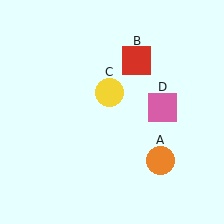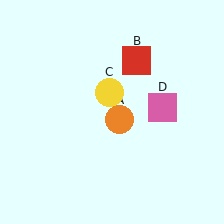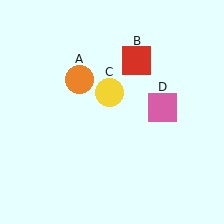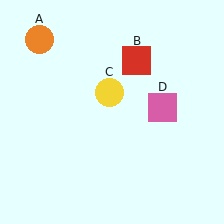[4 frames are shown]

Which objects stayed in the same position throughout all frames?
Red square (object B) and yellow circle (object C) and pink square (object D) remained stationary.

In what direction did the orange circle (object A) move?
The orange circle (object A) moved up and to the left.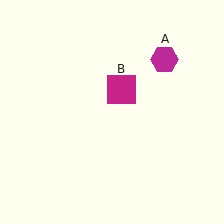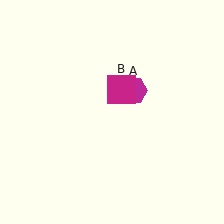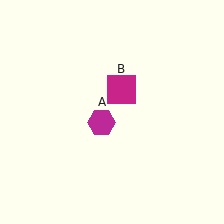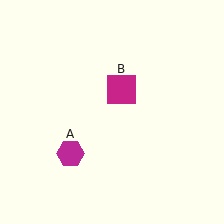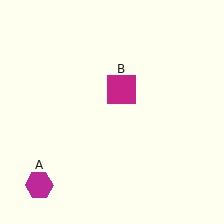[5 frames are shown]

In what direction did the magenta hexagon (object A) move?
The magenta hexagon (object A) moved down and to the left.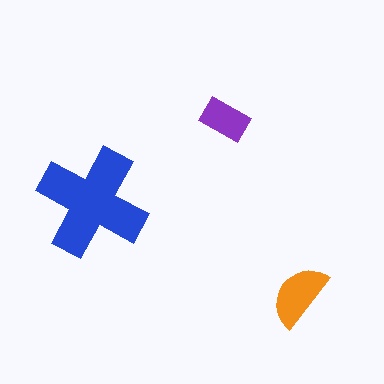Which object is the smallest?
The purple rectangle.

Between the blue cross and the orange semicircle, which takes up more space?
The blue cross.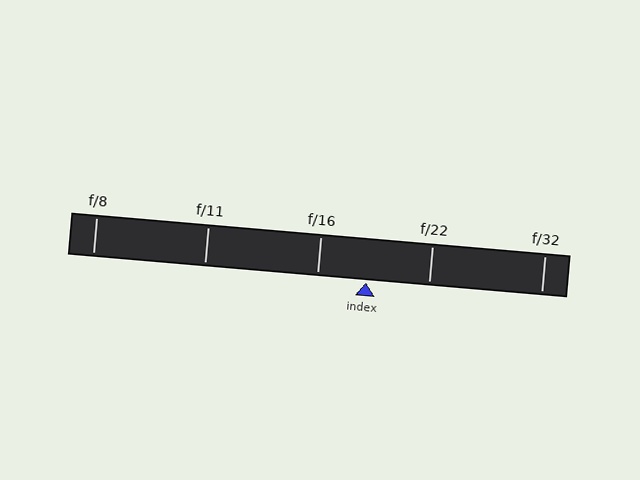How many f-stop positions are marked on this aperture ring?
There are 5 f-stop positions marked.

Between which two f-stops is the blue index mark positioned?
The index mark is between f/16 and f/22.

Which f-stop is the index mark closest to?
The index mark is closest to f/16.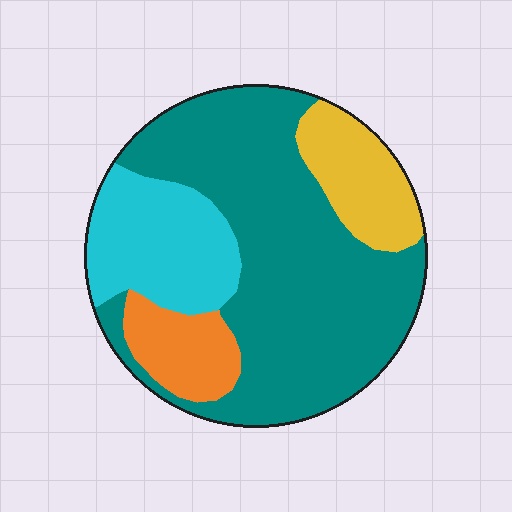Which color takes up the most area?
Teal, at roughly 60%.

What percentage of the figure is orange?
Orange takes up about one tenth (1/10) of the figure.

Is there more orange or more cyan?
Cyan.